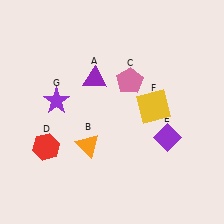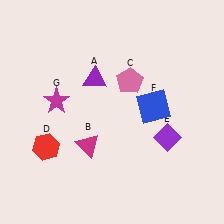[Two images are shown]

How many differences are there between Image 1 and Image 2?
There are 3 differences between the two images.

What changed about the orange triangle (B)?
In Image 1, B is orange. In Image 2, it changed to magenta.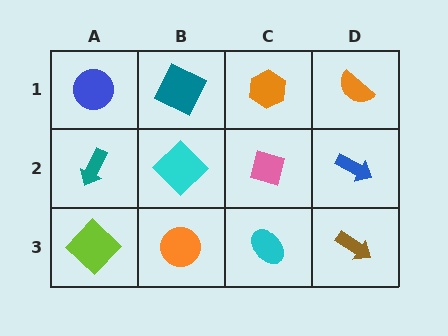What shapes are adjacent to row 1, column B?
A cyan diamond (row 2, column B), a blue circle (row 1, column A), an orange hexagon (row 1, column C).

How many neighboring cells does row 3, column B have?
3.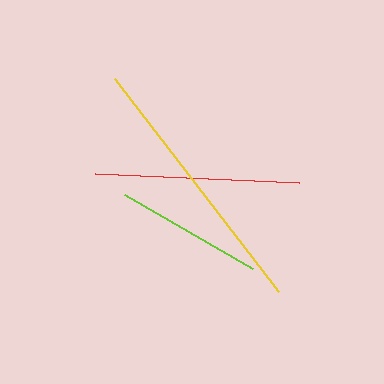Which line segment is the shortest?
The lime line is the shortest at approximately 148 pixels.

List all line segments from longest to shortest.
From longest to shortest: yellow, red, lime.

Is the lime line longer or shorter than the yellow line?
The yellow line is longer than the lime line.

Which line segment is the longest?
The yellow line is the longest at approximately 268 pixels.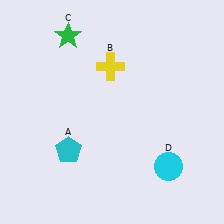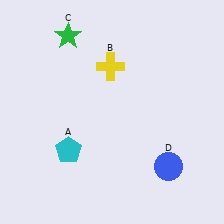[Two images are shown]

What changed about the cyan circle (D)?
In Image 1, D is cyan. In Image 2, it changed to blue.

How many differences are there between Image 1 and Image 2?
There is 1 difference between the two images.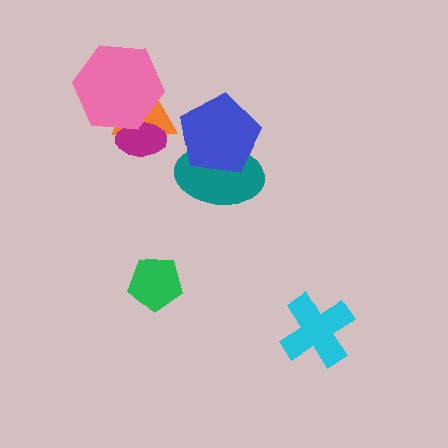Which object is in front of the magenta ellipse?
The pink hexagon is in front of the magenta ellipse.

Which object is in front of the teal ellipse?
The blue pentagon is in front of the teal ellipse.